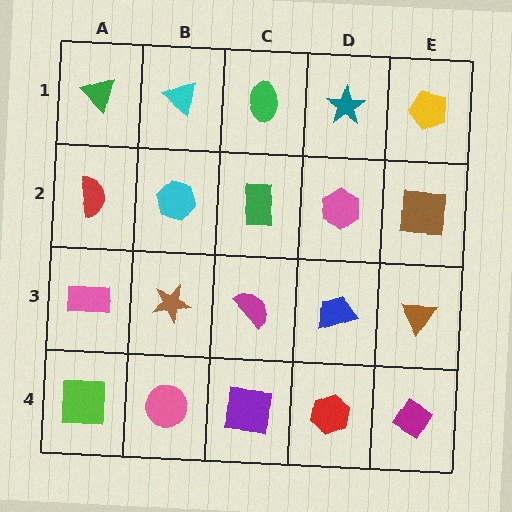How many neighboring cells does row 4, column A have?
2.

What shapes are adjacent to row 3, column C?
A green rectangle (row 2, column C), a purple square (row 4, column C), a brown star (row 3, column B), a blue trapezoid (row 3, column D).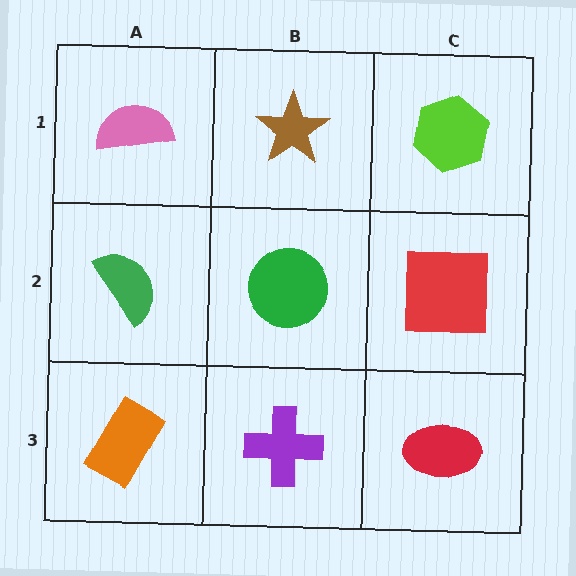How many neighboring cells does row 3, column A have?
2.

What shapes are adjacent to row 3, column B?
A green circle (row 2, column B), an orange rectangle (row 3, column A), a red ellipse (row 3, column C).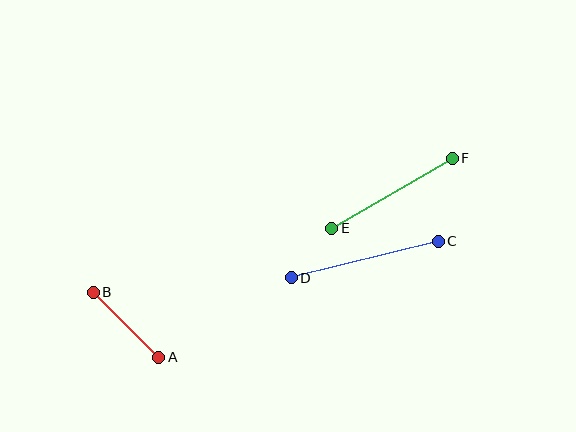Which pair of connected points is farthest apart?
Points C and D are farthest apart.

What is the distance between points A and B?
The distance is approximately 92 pixels.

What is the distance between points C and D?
The distance is approximately 151 pixels.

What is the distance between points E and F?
The distance is approximately 139 pixels.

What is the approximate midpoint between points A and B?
The midpoint is at approximately (126, 325) pixels.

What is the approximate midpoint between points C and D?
The midpoint is at approximately (365, 260) pixels.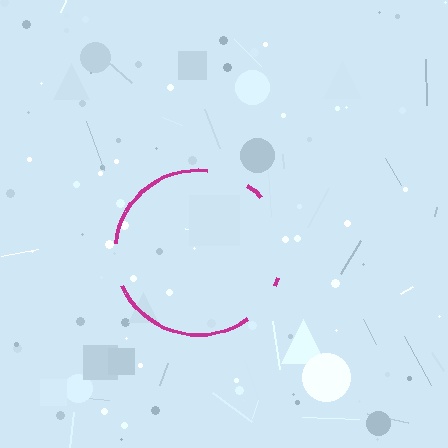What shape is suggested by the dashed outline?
The dashed outline suggests a circle.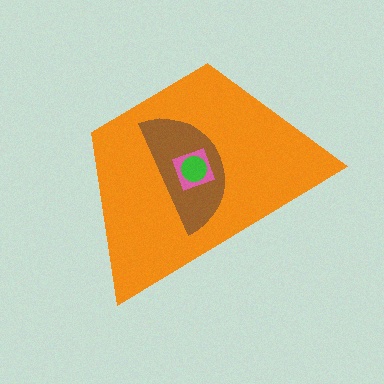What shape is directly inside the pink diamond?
The green circle.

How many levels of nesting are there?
4.